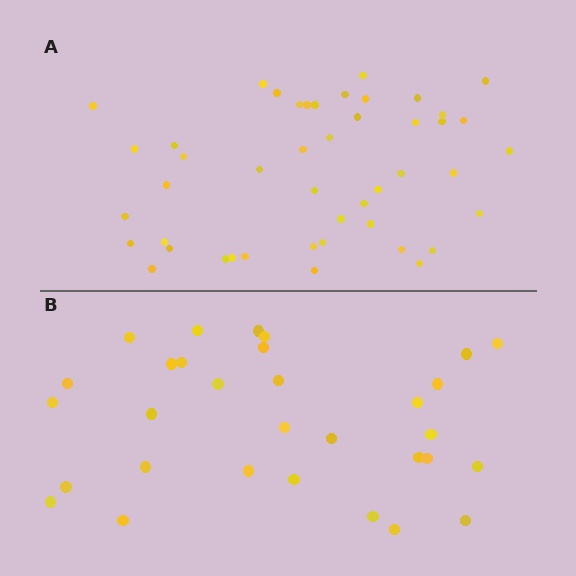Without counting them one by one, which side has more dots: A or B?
Region A (the top region) has more dots.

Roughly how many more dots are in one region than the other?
Region A has approximately 15 more dots than region B.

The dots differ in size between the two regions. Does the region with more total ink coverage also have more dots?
No. Region B has more total ink coverage because its dots are larger, but region A actually contains more individual dots. Total area can be misleading — the number of items is what matters here.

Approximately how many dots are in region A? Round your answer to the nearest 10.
About 50 dots. (The exact count is 46, which rounds to 50.)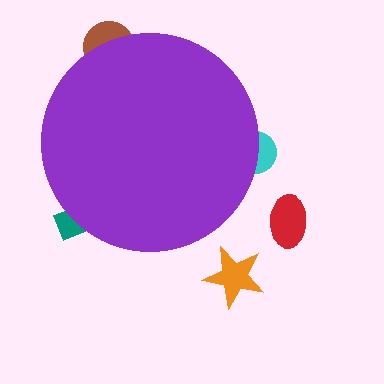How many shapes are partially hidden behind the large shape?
3 shapes are partially hidden.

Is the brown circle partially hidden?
Yes, the brown circle is partially hidden behind the purple circle.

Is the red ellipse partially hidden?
No, the red ellipse is fully visible.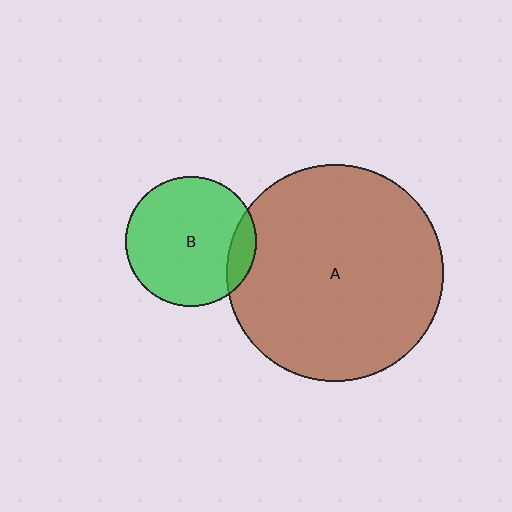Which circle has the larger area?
Circle A (brown).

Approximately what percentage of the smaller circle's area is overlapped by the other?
Approximately 10%.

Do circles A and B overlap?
Yes.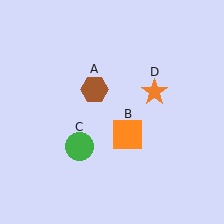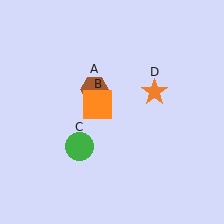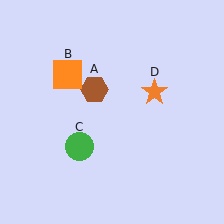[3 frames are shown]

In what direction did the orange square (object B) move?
The orange square (object B) moved up and to the left.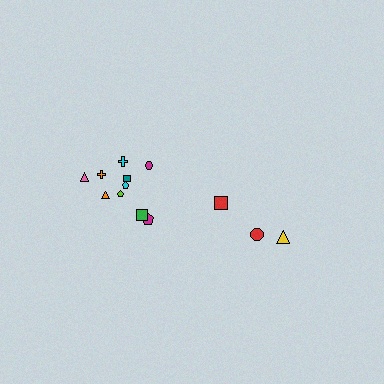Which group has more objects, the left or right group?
The left group.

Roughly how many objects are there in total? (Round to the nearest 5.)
Roughly 15 objects in total.